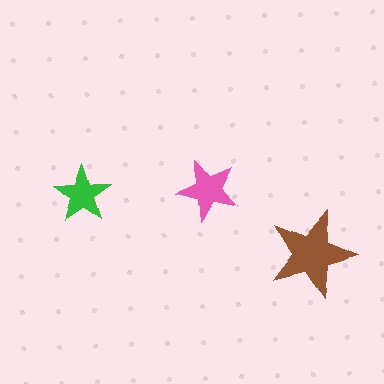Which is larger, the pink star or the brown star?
The brown one.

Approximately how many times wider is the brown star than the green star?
About 1.5 times wider.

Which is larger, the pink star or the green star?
The pink one.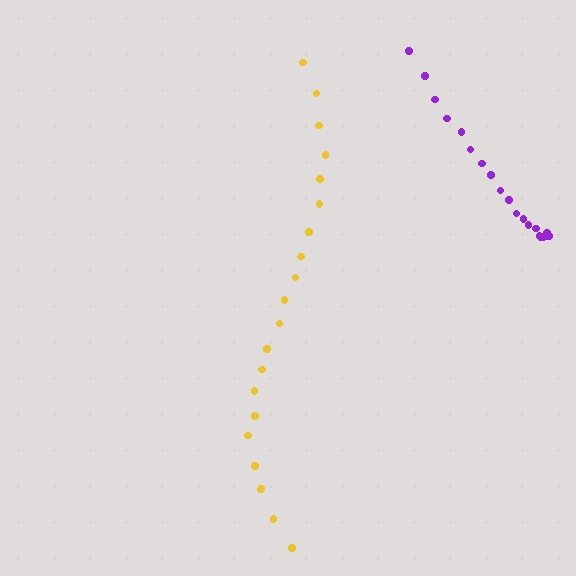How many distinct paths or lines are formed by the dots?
There are 2 distinct paths.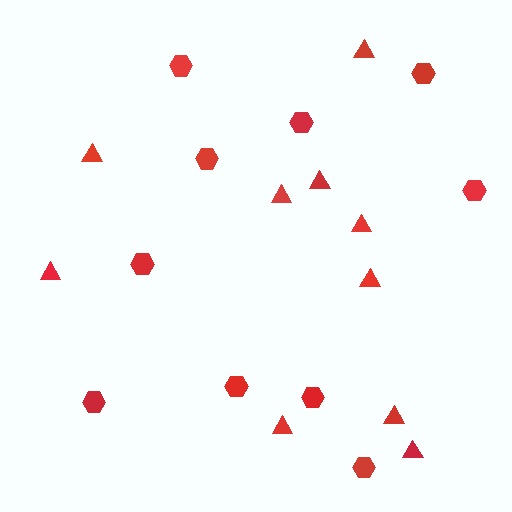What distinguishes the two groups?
There are 2 groups: one group of hexagons (10) and one group of triangles (10).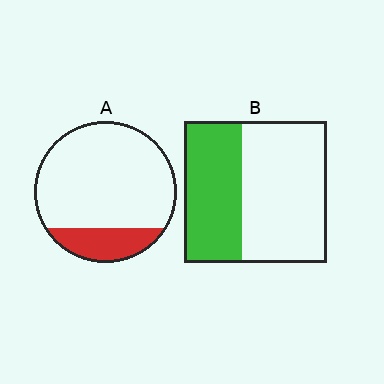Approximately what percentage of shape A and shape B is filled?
A is approximately 20% and B is approximately 40%.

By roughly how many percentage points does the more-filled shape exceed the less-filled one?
By roughly 20 percentage points (B over A).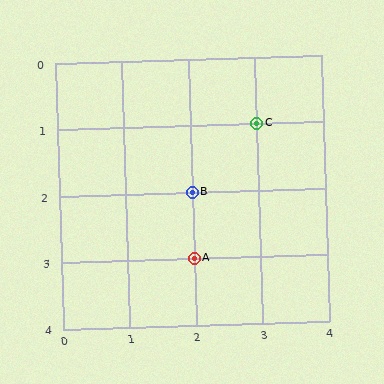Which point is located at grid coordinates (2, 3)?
Point A is at (2, 3).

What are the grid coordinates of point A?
Point A is at grid coordinates (2, 3).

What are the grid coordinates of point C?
Point C is at grid coordinates (3, 1).